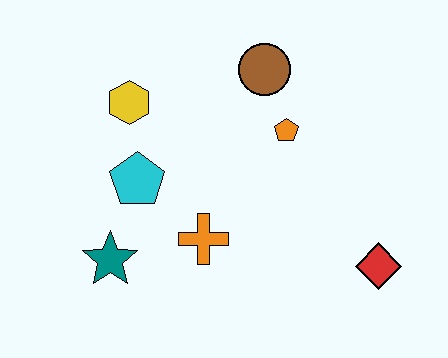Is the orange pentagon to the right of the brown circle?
Yes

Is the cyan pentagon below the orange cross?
No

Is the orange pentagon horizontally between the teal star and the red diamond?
Yes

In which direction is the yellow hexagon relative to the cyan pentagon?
The yellow hexagon is above the cyan pentagon.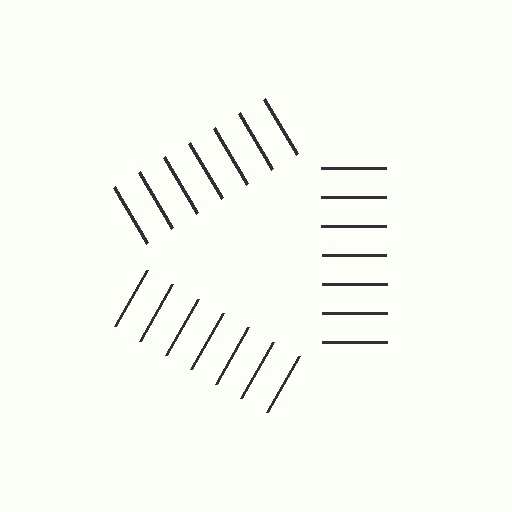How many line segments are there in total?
21 — 7 along each of the 3 edges.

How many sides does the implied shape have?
3 sides — the line-ends trace a triangle.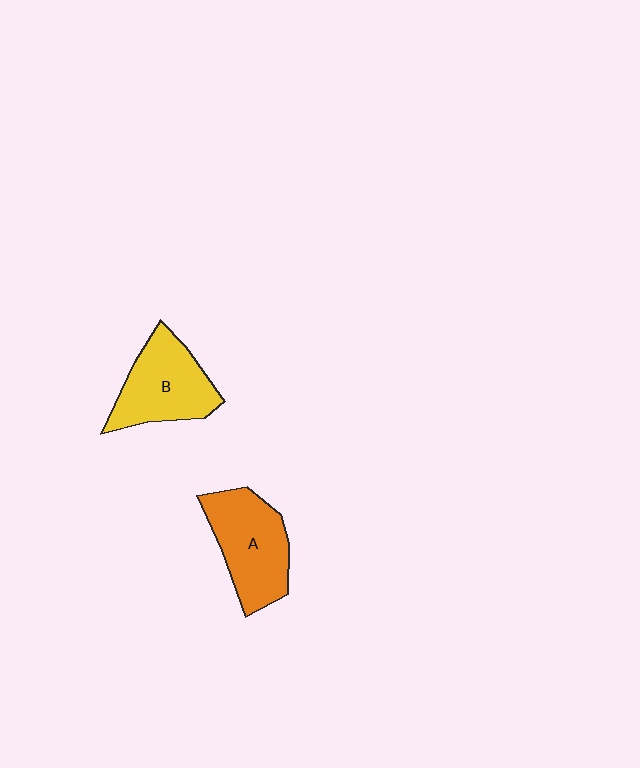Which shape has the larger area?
Shape A (orange).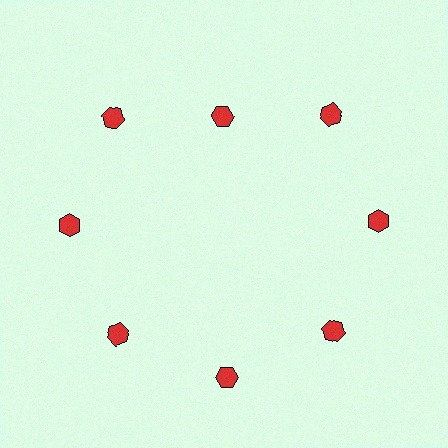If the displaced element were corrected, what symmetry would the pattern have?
It would have 8-fold rotational symmetry — the pattern would map onto itself every 45 degrees.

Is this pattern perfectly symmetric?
No. The 8 red hexagons are arranged in a ring, but one element near the 12 o'clock position is pulled inward toward the center, breaking the 8-fold rotational symmetry.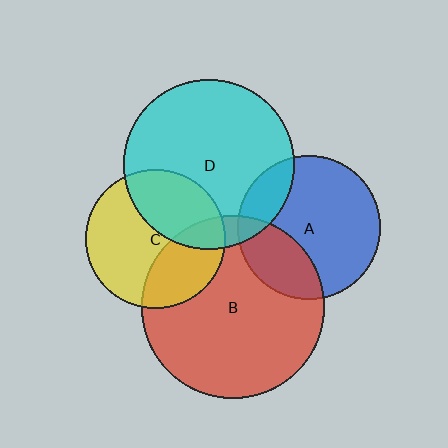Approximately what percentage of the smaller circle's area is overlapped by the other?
Approximately 10%.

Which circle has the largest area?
Circle B (red).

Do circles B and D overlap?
Yes.